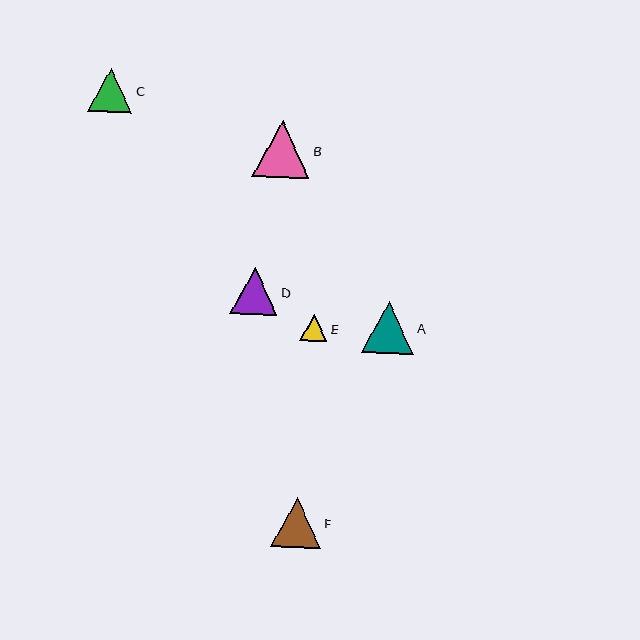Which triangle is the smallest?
Triangle E is the smallest with a size of approximately 28 pixels.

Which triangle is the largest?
Triangle B is the largest with a size of approximately 57 pixels.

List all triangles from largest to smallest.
From largest to smallest: B, A, F, D, C, E.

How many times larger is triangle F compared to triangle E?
Triangle F is approximately 1.8 times the size of triangle E.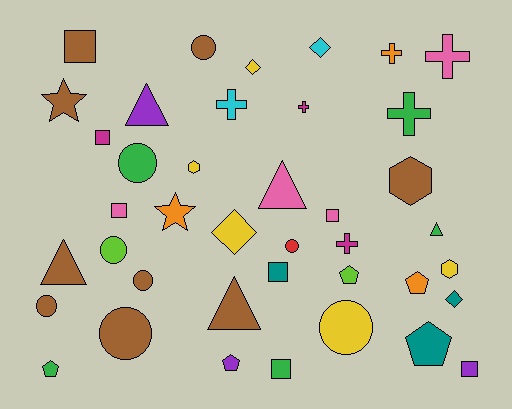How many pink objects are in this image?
There are 4 pink objects.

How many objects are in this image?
There are 40 objects.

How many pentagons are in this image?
There are 5 pentagons.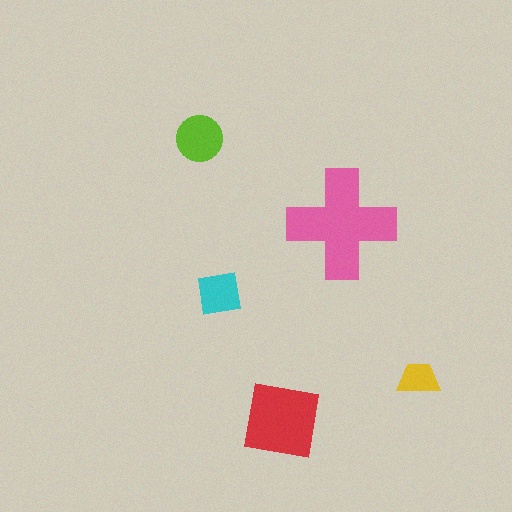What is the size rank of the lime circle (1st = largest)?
3rd.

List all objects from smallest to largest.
The yellow trapezoid, the cyan square, the lime circle, the red square, the pink cross.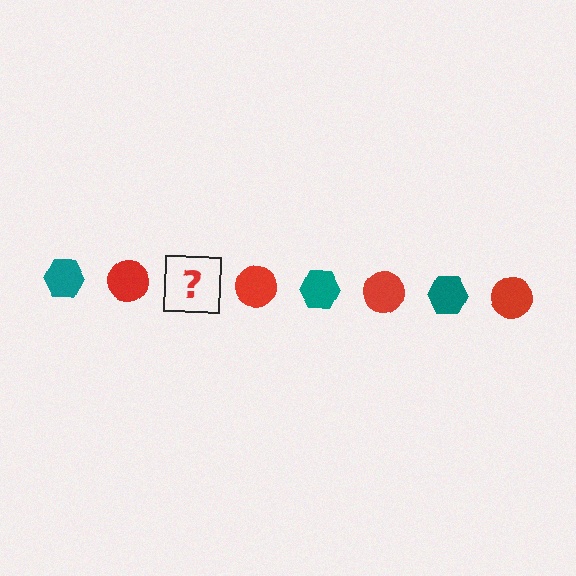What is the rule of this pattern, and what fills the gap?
The rule is that the pattern alternates between teal hexagon and red circle. The gap should be filled with a teal hexagon.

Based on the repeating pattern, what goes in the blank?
The blank should be a teal hexagon.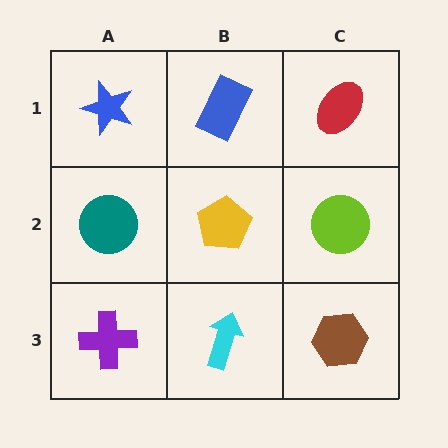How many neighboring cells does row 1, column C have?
2.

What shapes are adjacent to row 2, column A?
A blue star (row 1, column A), a purple cross (row 3, column A), a yellow pentagon (row 2, column B).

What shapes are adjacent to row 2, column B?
A blue rectangle (row 1, column B), a cyan arrow (row 3, column B), a teal circle (row 2, column A), a lime circle (row 2, column C).